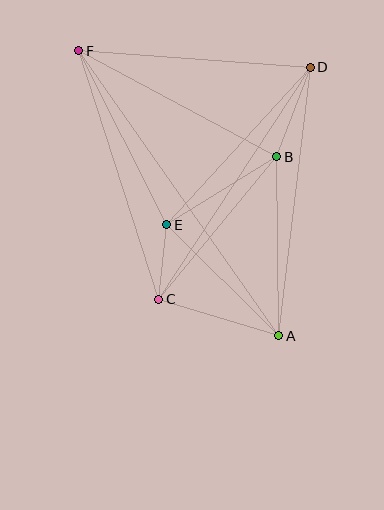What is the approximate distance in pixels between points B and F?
The distance between B and F is approximately 225 pixels.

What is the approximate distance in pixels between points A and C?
The distance between A and C is approximately 125 pixels.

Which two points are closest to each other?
Points C and E are closest to each other.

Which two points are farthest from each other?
Points A and F are farthest from each other.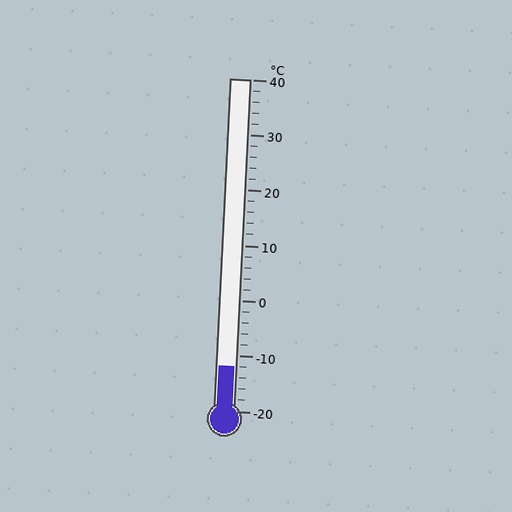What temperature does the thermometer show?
The thermometer shows approximately -12°C.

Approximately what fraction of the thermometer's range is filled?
The thermometer is filled to approximately 15% of its range.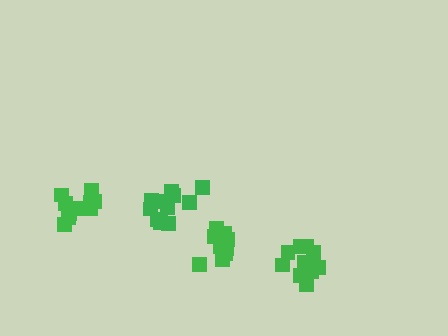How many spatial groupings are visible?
There are 4 spatial groupings.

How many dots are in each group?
Group 1: 12 dots, Group 2: 12 dots, Group 3: 11 dots, Group 4: 10 dots (45 total).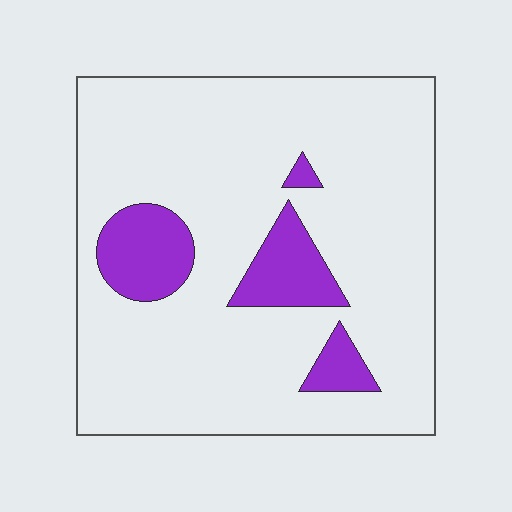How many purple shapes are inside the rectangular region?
4.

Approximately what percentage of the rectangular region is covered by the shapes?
Approximately 15%.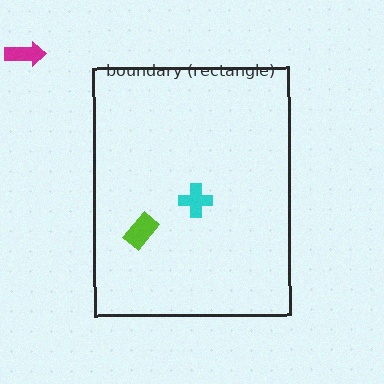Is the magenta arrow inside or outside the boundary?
Outside.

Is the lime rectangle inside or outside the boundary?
Inside.